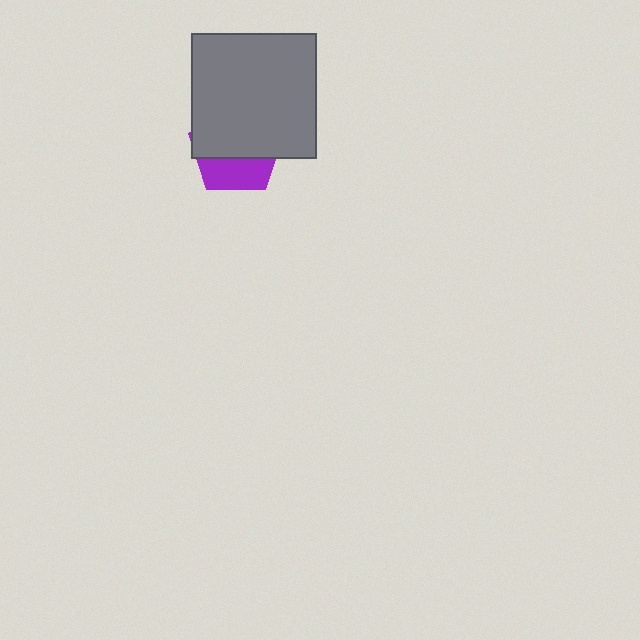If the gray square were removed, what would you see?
You would see the complete purple pentagon.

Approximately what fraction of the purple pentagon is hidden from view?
Roughly 65% of the purple pentagon is hidden behind the gray square.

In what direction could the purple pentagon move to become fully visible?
The purple pentagon could move down. That would shift it out from behind the gray square entirely.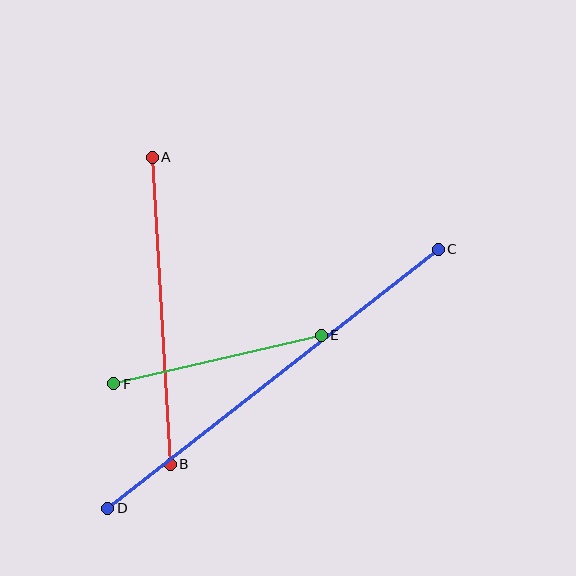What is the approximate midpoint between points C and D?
The midpoint is at approximately (273, 379) pixels.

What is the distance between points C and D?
The distance is approximately 420 pixels.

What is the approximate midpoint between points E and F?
The midpoint is at approximately (217, 359) pixels.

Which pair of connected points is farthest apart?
Points C and D are farthest apart.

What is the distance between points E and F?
The distance is approximately 213 pixels.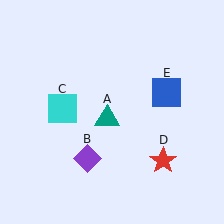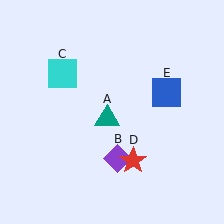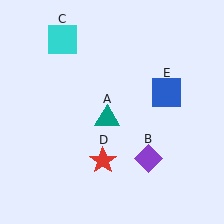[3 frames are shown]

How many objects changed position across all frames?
3 objects changed position: purple diamond (object B), cyan square (object C), red star (object D).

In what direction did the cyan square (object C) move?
The cyan square (object C) moved up.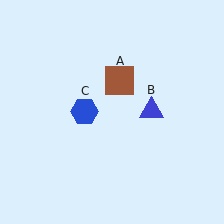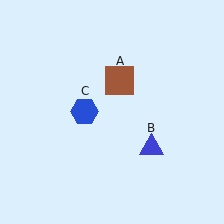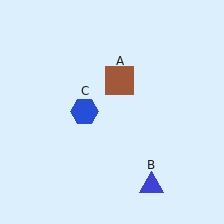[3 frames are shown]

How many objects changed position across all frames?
1 object changed position: blue triangle (object B).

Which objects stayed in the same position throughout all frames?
Brown square (object A) and blue hexagon (object C) remained stationary.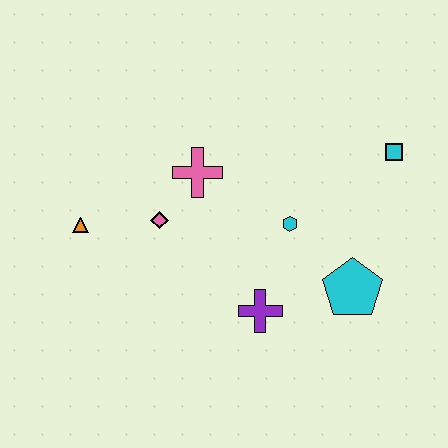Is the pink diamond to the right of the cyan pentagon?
No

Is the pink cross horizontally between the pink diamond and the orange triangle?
No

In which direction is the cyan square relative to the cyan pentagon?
The cyan square is above the cyan pentagon.